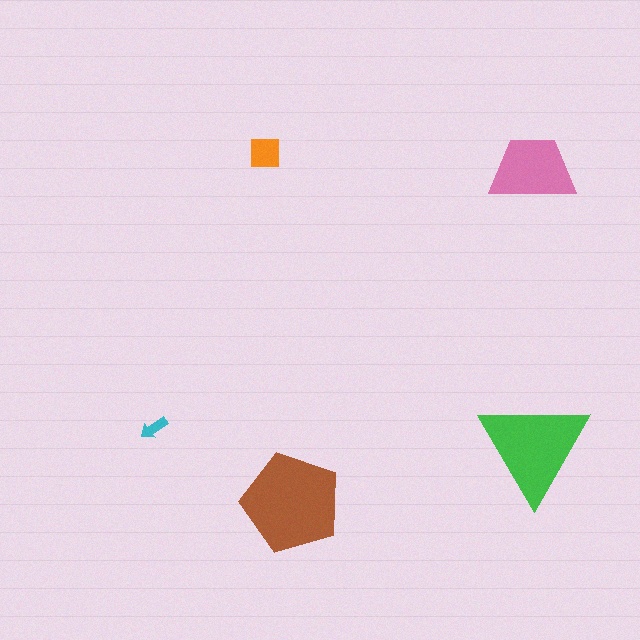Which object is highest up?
The orange square is topmost.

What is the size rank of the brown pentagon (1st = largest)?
1st.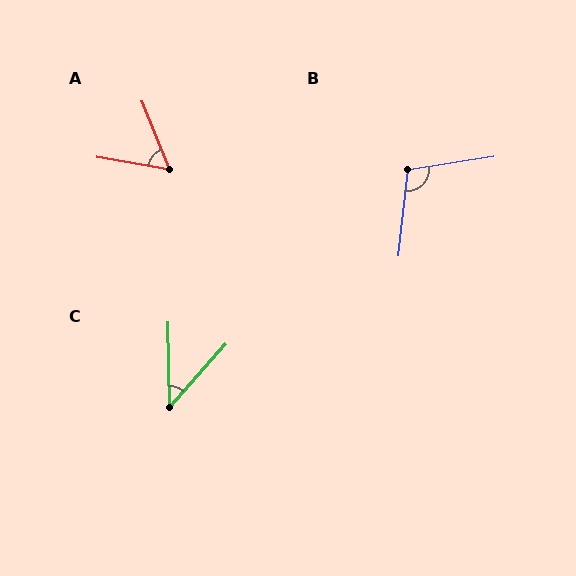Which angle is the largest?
B, at approximately 105 degrees.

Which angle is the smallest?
C, at approximately 42 degrees.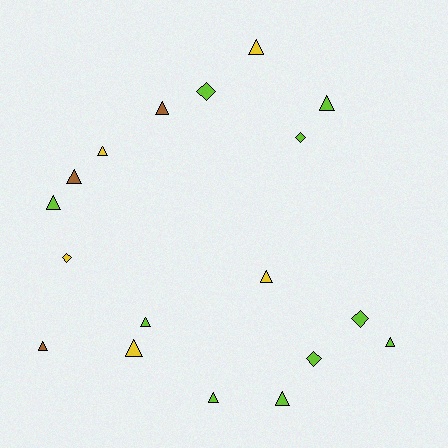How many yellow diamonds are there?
There is 1 yellow diamond.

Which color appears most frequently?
Lime, with 10 objects.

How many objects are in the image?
There are 18 objects.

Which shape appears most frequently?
Triangle, with 13 objects.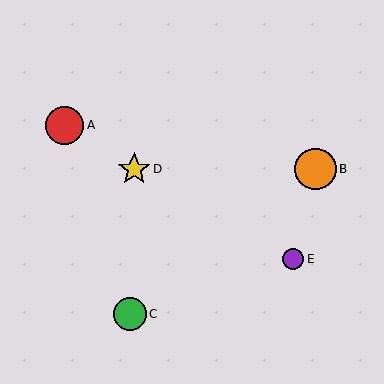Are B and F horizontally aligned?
Yes, both are at y≈169.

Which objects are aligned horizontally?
Objects B, D, F are aligned horizontally.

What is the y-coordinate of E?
Object E is at y≈259.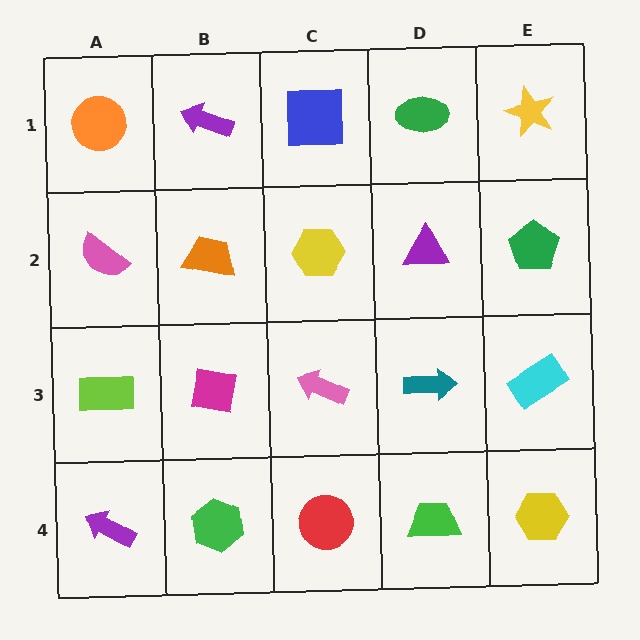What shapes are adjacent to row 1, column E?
A green pentagon (row 2, column E), a green ellipse (row 1, column D).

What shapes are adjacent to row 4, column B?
A magenta square (row 3, column B), a purple arrow (row 4, column A), a red circle (row 4, column C).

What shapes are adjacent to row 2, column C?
A blue square (row 1, column C), a pink arrow (row 3, column C), an orange trapezoid (row 2, column B), a purple triangle (row 2, column D).